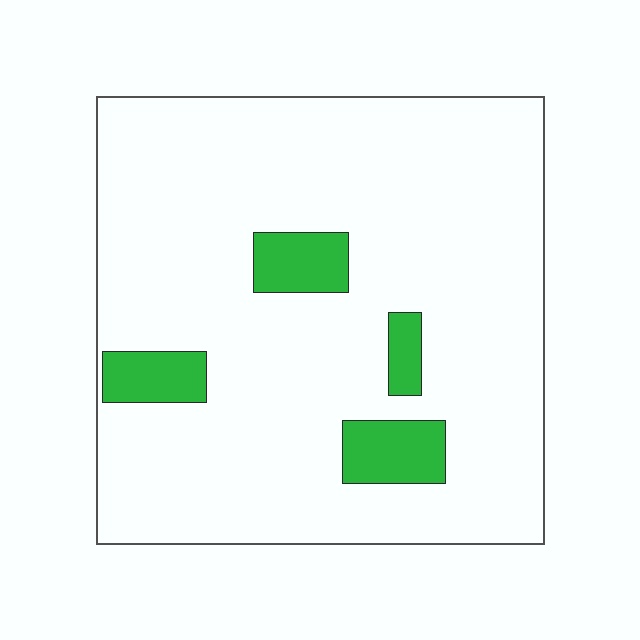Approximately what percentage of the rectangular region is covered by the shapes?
Approximately 10%.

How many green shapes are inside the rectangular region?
4.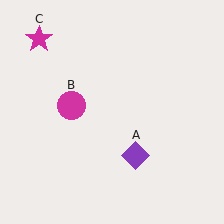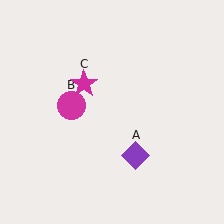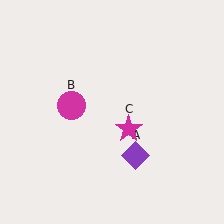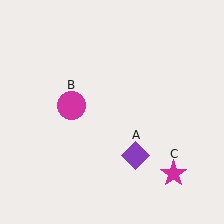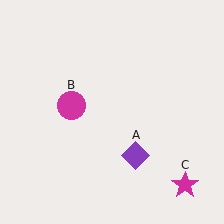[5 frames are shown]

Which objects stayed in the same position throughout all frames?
Purple diamond (object A) and magenta circle (object B) remained stationary.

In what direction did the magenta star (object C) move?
The magenta star (object C) moved down and to the right.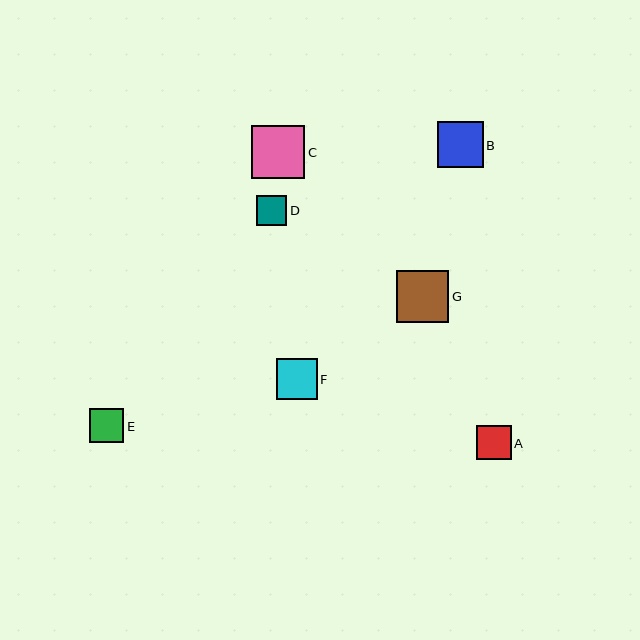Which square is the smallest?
Square D is the smallest with a size of approximately 30 pixels.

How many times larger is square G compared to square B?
Square G is approximately 1.1 times the size of square B.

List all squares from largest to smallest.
From largest to smallest: C, G, B, F, A, E, D.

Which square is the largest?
Square C is the largest with a size of approximately 53 pixels.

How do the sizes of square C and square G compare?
Square C and square G are approximately the same size.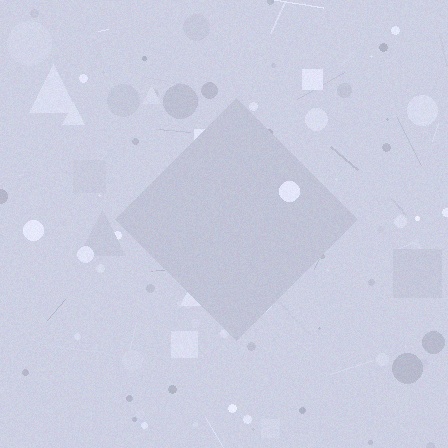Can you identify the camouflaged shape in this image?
The camouflaged shape is a diamond.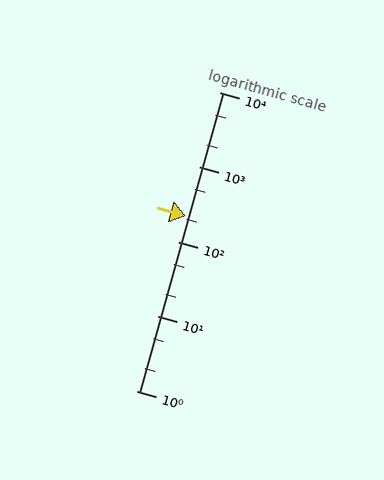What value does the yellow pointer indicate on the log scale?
The pointer indicates approximately 220.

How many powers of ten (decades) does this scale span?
The scale spans 4 decades, from 1 to 10000.